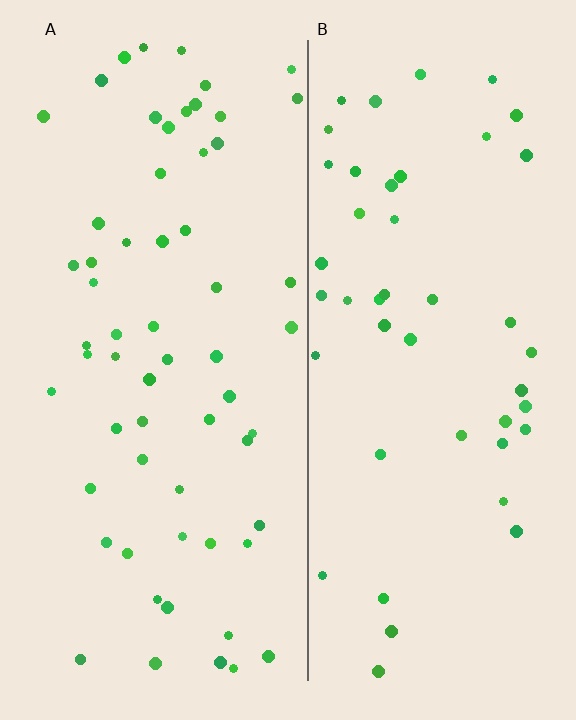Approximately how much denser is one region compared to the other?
Approximately 1.3× — region A over region B.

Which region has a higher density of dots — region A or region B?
A (the left).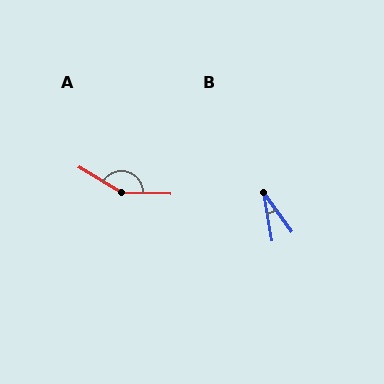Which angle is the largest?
A, at approximately 150 degrees.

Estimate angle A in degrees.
Approximately 150 degrees.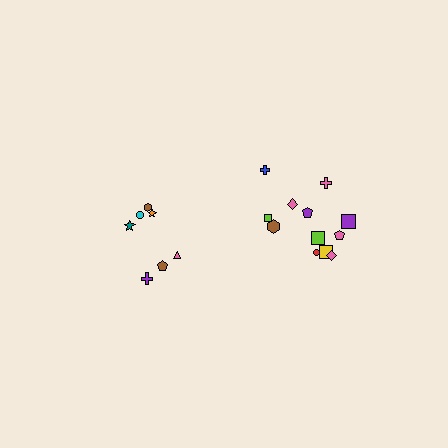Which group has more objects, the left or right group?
The right group.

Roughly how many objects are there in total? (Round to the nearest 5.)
Roughly 20 objects in total.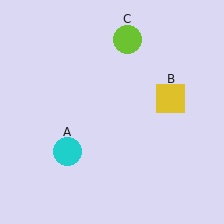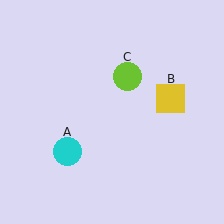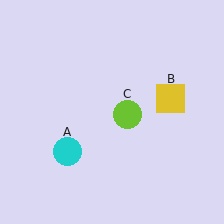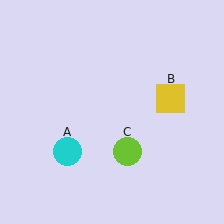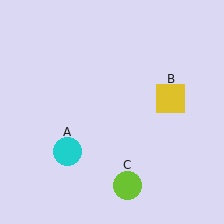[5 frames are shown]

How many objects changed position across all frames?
1 object changed position: lime circle (object C).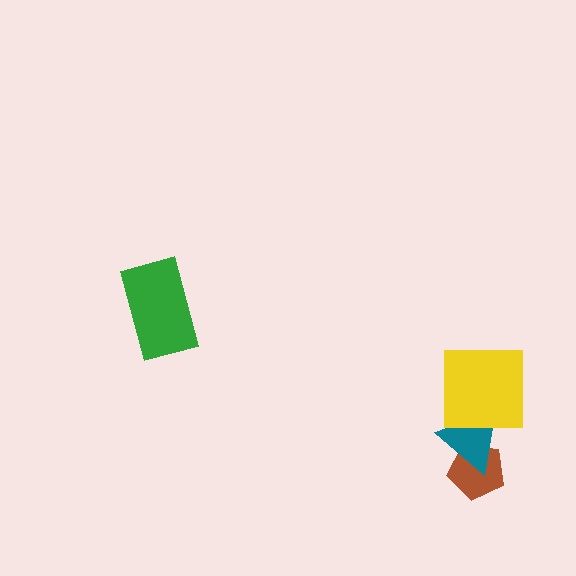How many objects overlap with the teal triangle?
2 objects overlap with the teal triangle.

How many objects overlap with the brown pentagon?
1 object overlaps with the brown pentagon.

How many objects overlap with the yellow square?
1 object overlaps with the yellow square.